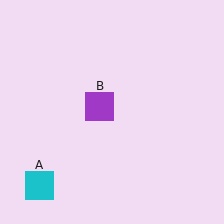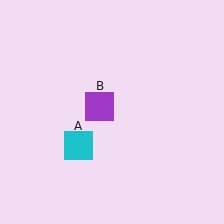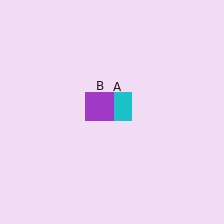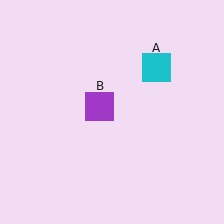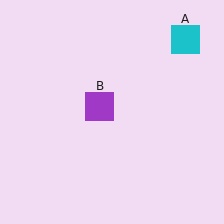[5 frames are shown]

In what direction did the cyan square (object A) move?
The cyan square (object A) moved up and to the right.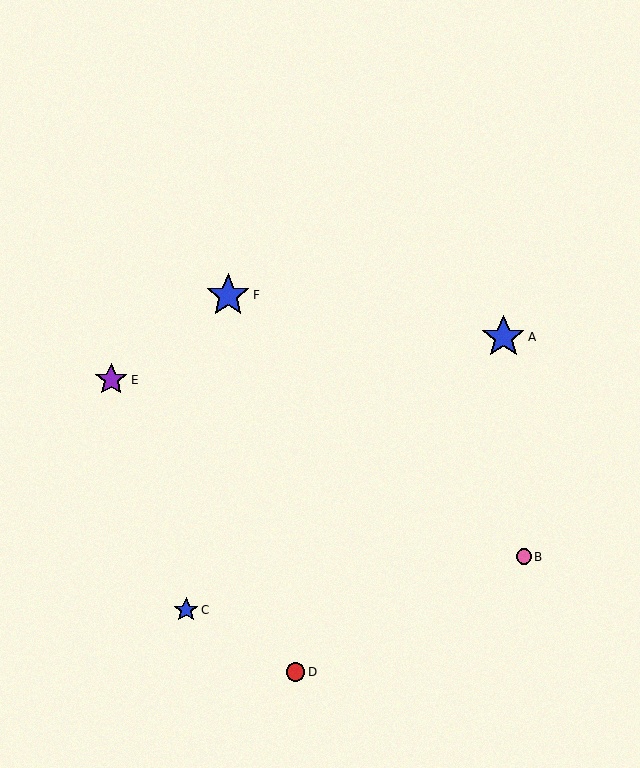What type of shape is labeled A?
Shape A is a blue star.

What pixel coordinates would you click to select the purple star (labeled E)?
Click at (111, 380) to select the purple star E.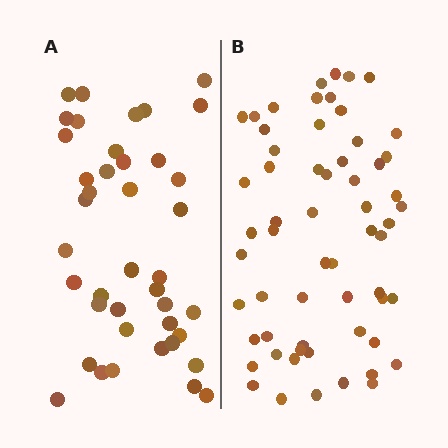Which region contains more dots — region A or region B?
Region B (the right region) has more dots.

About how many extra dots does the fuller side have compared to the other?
Region B has approximately 20 more dots than region A.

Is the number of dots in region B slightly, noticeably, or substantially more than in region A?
Region B has substantially more. The ratio is roughly 1.5 to 1.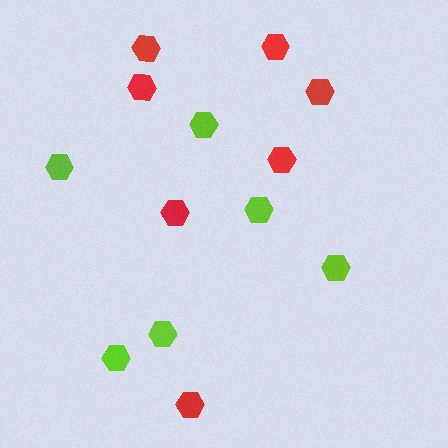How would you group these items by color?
There are 2 groups: one group of red hexagons (7) and one group of lime hexagons (6).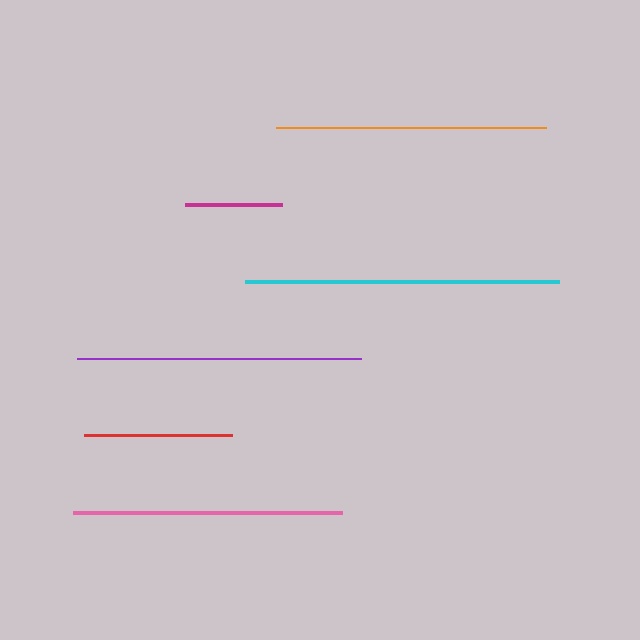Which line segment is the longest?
The cyan line is the longest at approximately 314 pixels.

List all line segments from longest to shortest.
From longest to shortest: cyan, purple, orange, pink, red, magenta.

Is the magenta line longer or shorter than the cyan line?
The cyan line is longer than the magenta line.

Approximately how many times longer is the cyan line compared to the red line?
The cyan line is approximately 2.1 times the length of the red line.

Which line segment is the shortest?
The magenta line is the shortest at approximately 96 pixels.